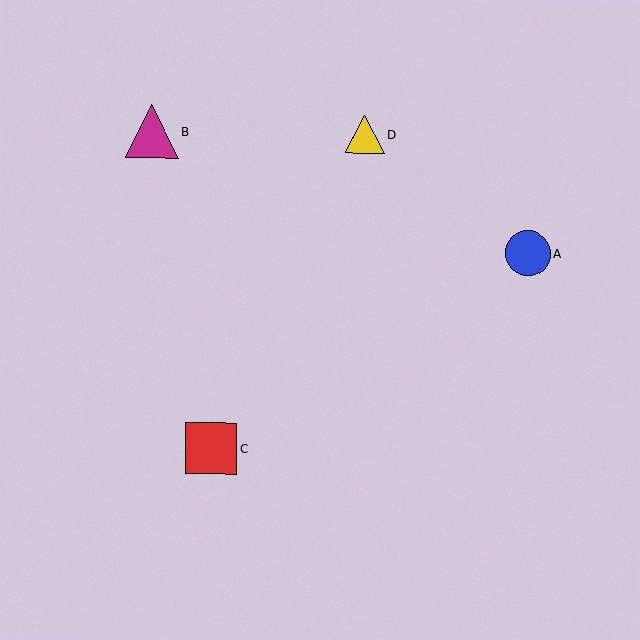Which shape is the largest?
The magenta triangle (labeled B) is the largest.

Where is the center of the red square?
The center of the red square is at (211, 448).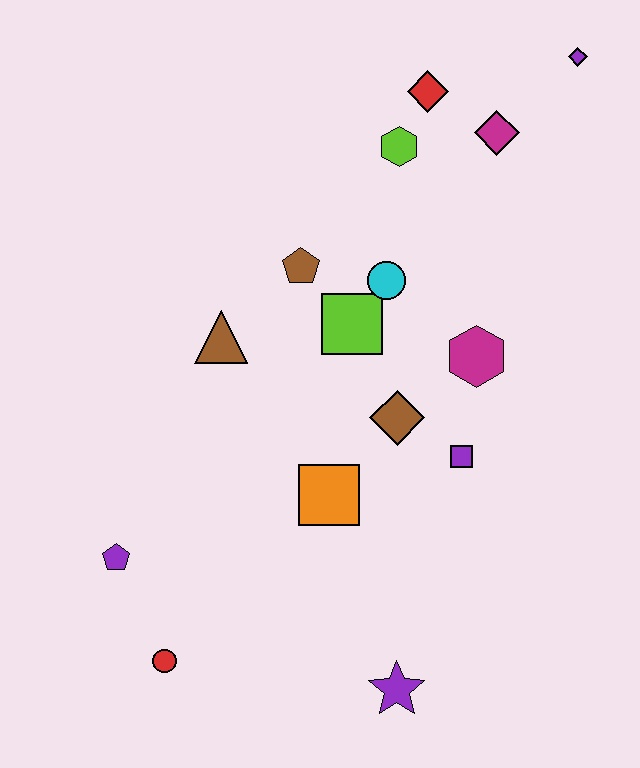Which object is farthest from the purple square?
The purple diamond is farthest from the purple square.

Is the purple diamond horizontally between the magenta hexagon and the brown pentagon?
No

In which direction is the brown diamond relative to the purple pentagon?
The brown diamond is to the right of the purple pentagon.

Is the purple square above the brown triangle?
No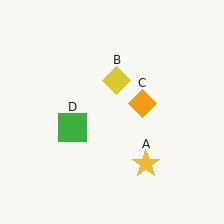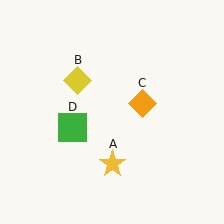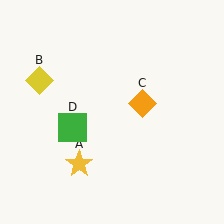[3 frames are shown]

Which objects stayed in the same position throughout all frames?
Orange diamond (object C) and green square (object D) remained stationary.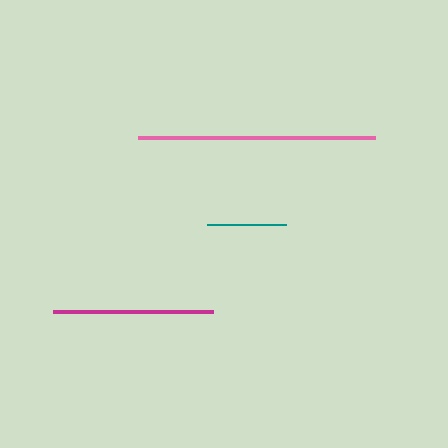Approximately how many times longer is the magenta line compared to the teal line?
The magenta line is approximately 2.0 times the length of the teal line.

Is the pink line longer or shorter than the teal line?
The pink line is longer than the teal line.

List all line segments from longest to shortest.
From longest to shortest: pink, magenta, teal.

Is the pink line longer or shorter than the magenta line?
The pink line is longer than the magenta line.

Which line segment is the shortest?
The teal line is the shortest at approximately 80 pixels.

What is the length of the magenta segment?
The magenta segment is approximately 160 pixels long.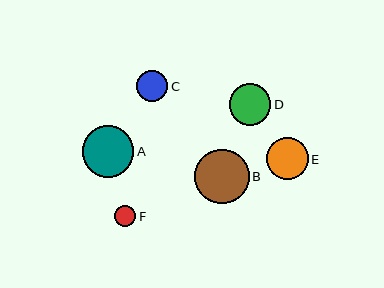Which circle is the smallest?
Circle F is the smallest with a size of approximately 21 pixels.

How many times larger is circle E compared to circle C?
Circle E is approximately 1.3 times the size of circle C.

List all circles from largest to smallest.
From largest to smallest: B, A, E, D, C, F.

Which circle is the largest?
Circle B is the largest with a size of approximately 54 pixels.